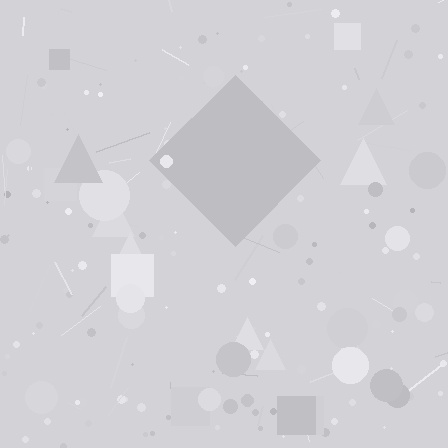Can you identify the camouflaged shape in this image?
The camouflaged shape is a diamond.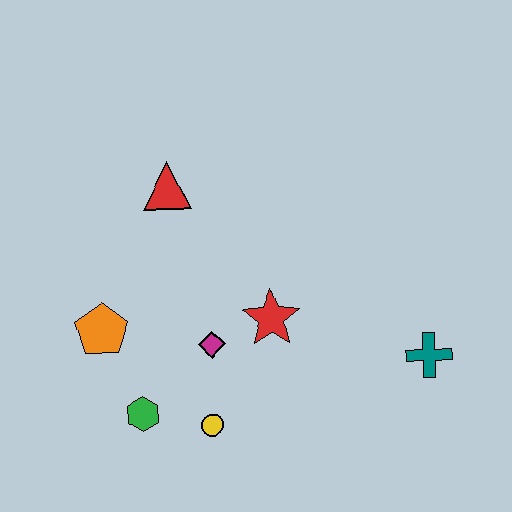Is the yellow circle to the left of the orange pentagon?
No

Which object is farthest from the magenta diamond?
The teal cross is farthest from the magenta diamond.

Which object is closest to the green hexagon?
The yellow circle is closest to the green hexagon.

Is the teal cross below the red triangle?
Yes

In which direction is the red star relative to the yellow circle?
The red star is above the yellow circle.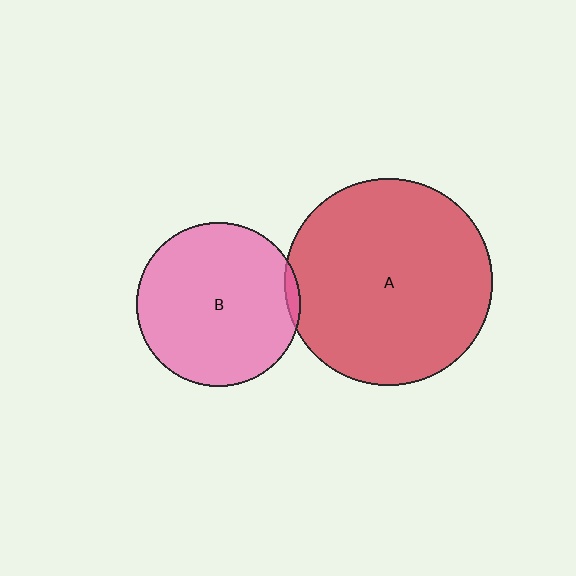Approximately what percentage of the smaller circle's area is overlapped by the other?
Approximately 5%.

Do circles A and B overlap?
Yes.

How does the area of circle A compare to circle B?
Approximately 1.6 times.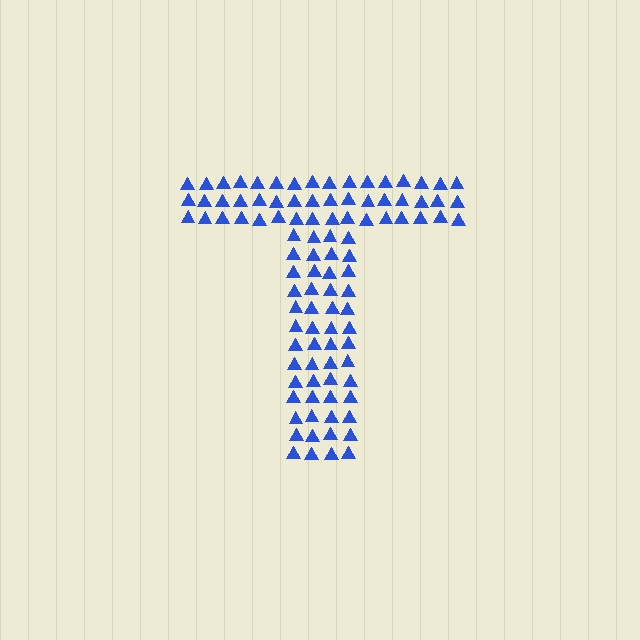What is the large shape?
The large shape is the letter T.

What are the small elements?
The small elements are triangles.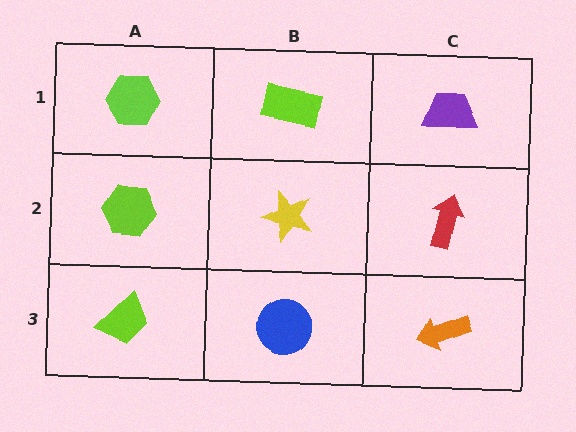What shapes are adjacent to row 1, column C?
A red arrow (row 2, column C), a lime rectangle (row 1, column B).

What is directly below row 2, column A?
A lime trapezoid.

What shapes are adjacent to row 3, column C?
A red arrow (row 2, column C), a blue circle (row 3, column B).